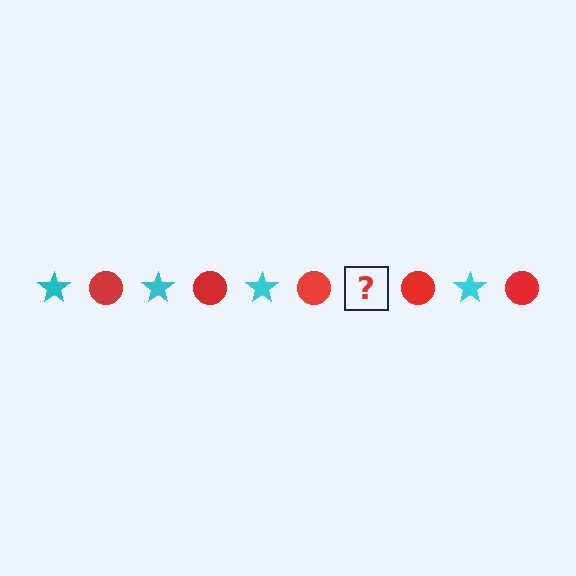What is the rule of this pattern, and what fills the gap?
The rule is that the pattern alternates between cyan star and red circle. The gap should be filled with a cyan star.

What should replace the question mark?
The question mark should be replaced with a cyan star.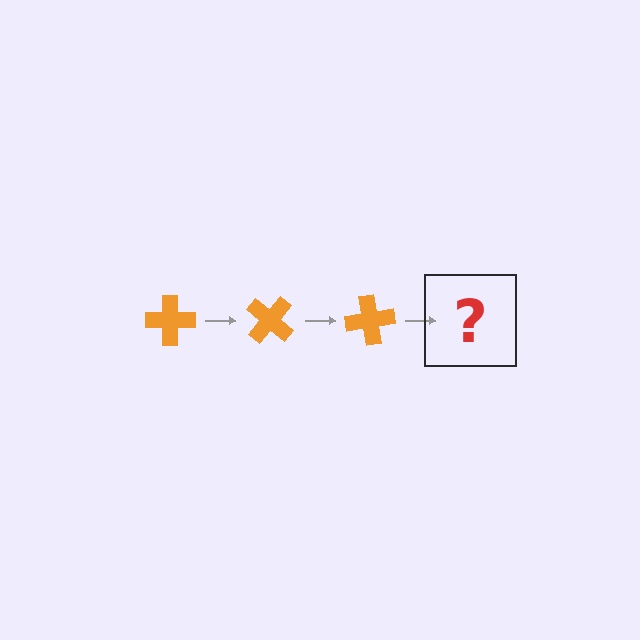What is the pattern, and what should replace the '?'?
The pattern is that the cross rotates 40 degrees each step. The '?' should be an orange cross rotated 120 degrees.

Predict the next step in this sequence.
The next step is an orange cross rotated 120 degrees.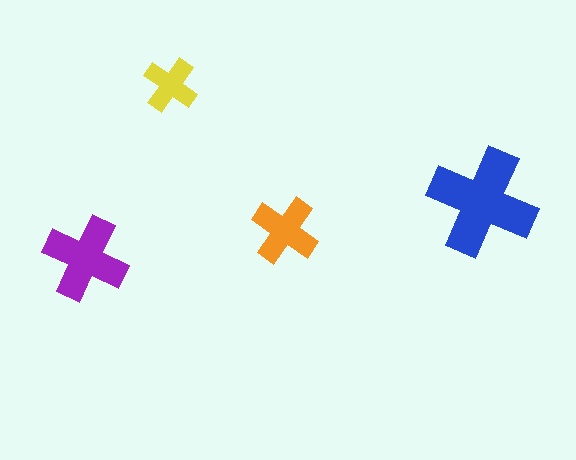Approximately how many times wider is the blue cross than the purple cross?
About 1.5 times wider.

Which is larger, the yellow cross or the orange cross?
The orange one.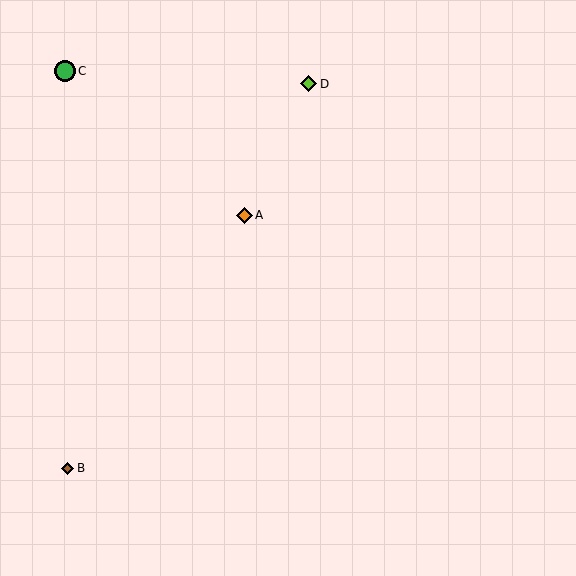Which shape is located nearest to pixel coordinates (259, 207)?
The orange diamond (labeled A) at (245, 215) is nearest to that location.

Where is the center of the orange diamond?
The center of the orange diamond is at (245, 215).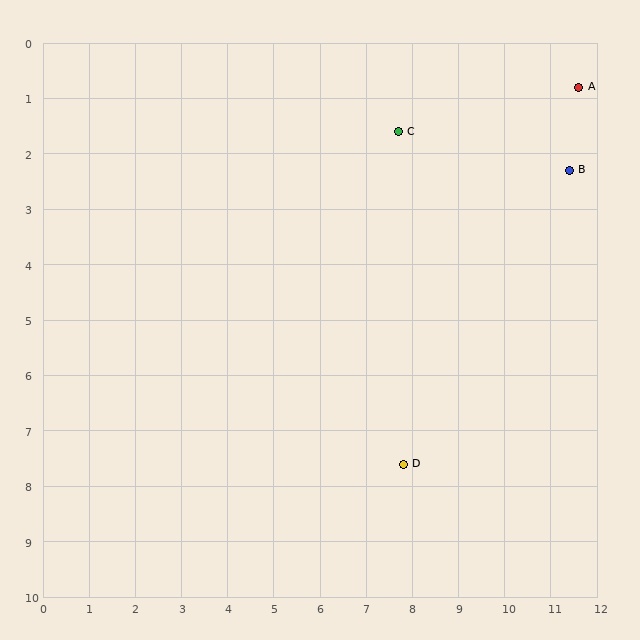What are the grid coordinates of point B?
Point B is at approximately (11.4, 2.3).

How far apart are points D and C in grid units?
Points D and C are about 6.0 grid units apart.